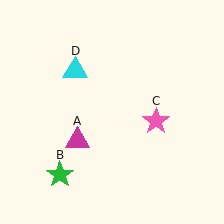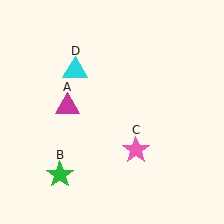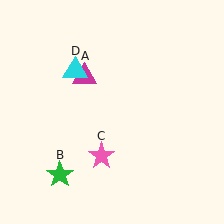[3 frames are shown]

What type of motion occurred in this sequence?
The magenta triangle (object A), pink star (object C) rotated clockwise around the center of the scene.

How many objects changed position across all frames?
2 objects changed position: magenta triangle (object A), pink star (object C).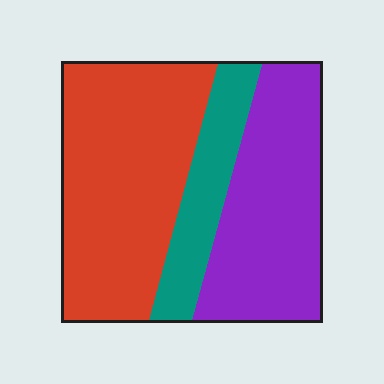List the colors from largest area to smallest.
From largest to smallest: red, purple, teal.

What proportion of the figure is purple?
Purple covers around 35% of the figure.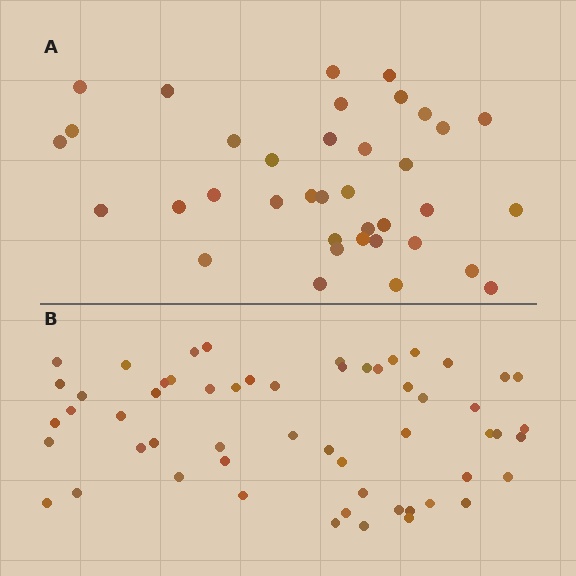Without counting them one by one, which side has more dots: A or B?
Region B (the bottom region) has more dots.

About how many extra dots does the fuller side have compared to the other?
Region B has approximately 20 more dots than region A.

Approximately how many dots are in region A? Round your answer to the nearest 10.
About 40 dots. (The exact count is 37, which rounds to 40.)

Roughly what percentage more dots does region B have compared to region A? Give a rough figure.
About 50% more.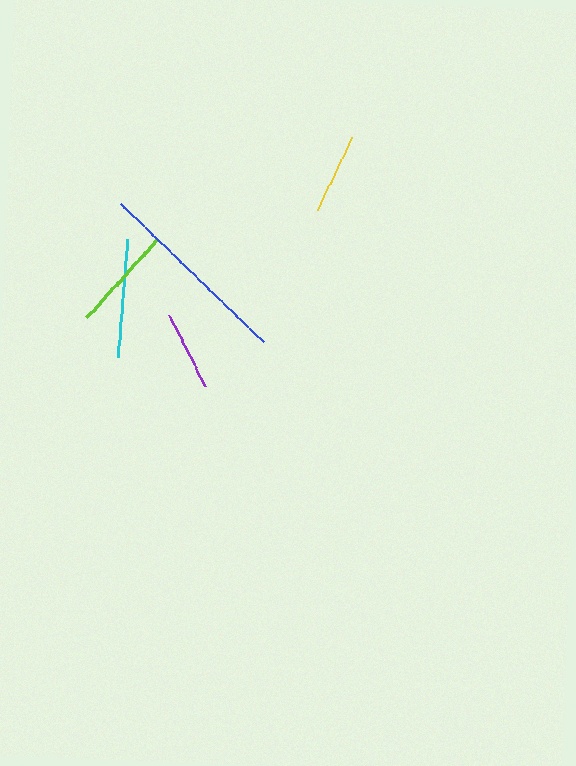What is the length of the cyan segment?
The cyan segment is approximately 118 pixels long.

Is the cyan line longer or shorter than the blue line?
The blue line is longer than the cyan line.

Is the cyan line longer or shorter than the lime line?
The cyan line is longer than the lime line.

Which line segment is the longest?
The blue line is the longest at approximately 199 pixels.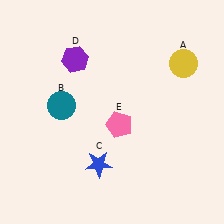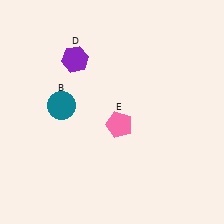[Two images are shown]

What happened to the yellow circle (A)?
The yellow circle (A) was removed in Image 2. It was in the top-right area of Image 1.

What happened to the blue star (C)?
The blue star (C) was removed in Image 2. It was in the bottom-left area of Image 1.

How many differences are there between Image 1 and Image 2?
There are 2 differences between the two images.